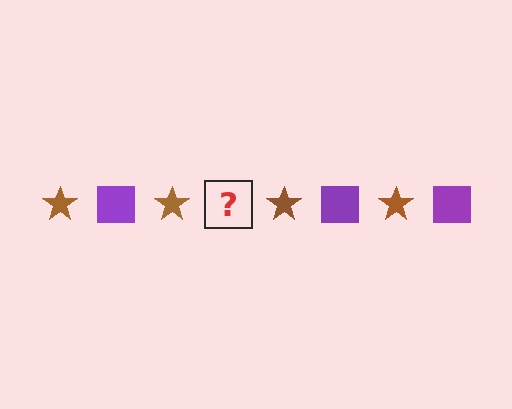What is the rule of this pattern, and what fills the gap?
The rule is that the pattern alternates between brown star and purple square. The gap should be filled with a purple square.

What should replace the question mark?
The question mark should be replaced with a purple square.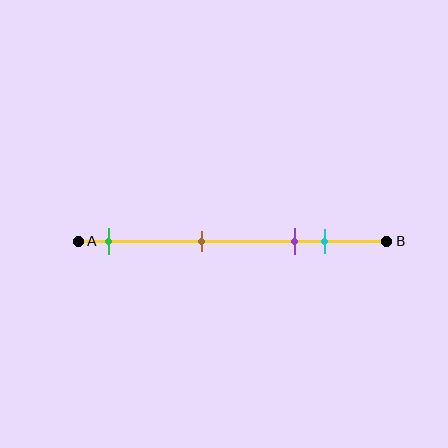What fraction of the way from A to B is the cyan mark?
The cyan mark is approximately 80% (0.8) of the way from A to B.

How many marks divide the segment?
There are 4 marks dividing the segment.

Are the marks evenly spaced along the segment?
No, the marks are not evenly spaced.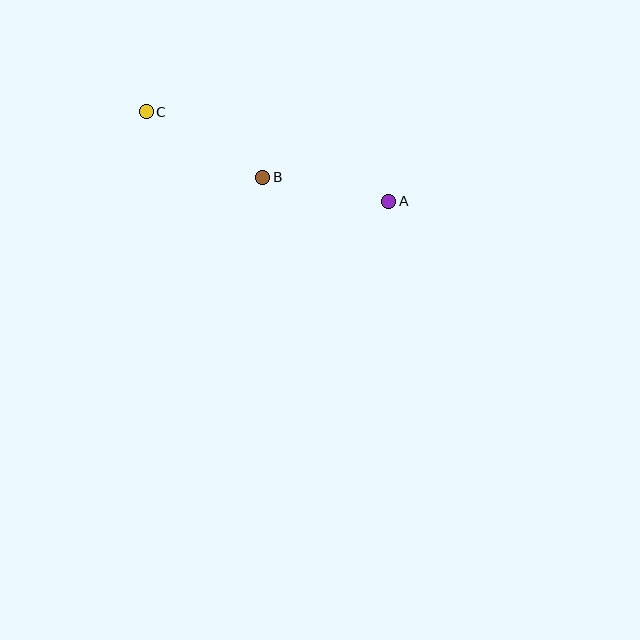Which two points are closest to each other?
Points A and B are closest to each other.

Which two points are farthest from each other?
Points A and C are farthest from each other.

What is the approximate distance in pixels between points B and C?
The distance between B and C is approximately 134 pixels.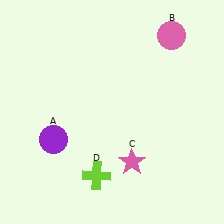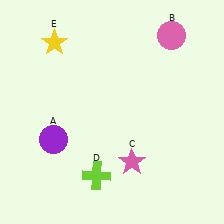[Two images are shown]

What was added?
A yellow star (E) was added in Image 2.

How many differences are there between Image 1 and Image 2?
There is 1 difference between the two images.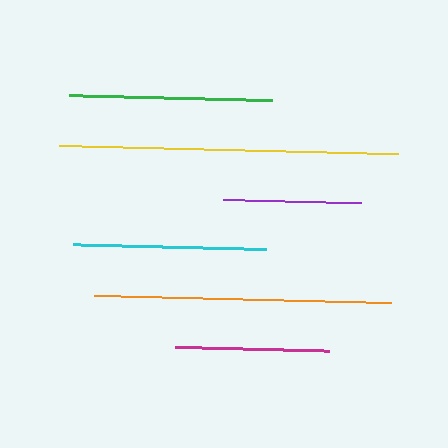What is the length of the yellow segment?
The yellow segment is approximately 340 pixels long.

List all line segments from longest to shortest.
From longest to shortest: yellow, orange, green, cyan, magenta, purple.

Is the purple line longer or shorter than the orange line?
The orange line is longer than the purple line.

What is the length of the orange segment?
The orange segment is approximately 297 pixels long.